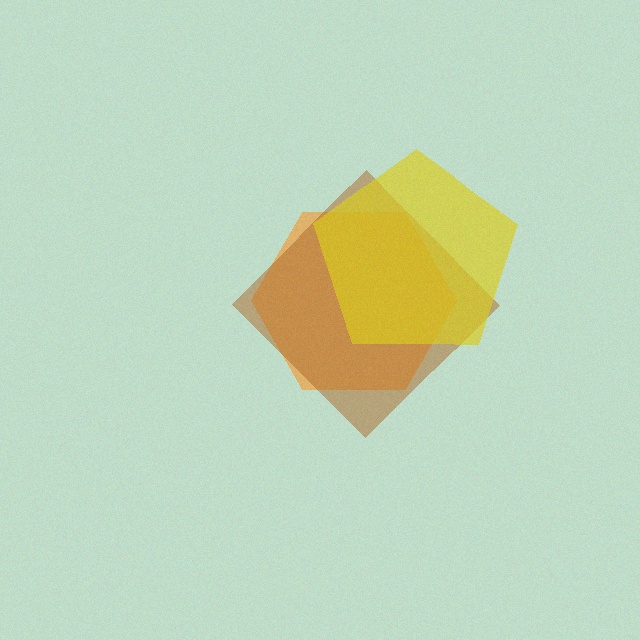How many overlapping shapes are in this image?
There are 3 overlapping shapes in the image.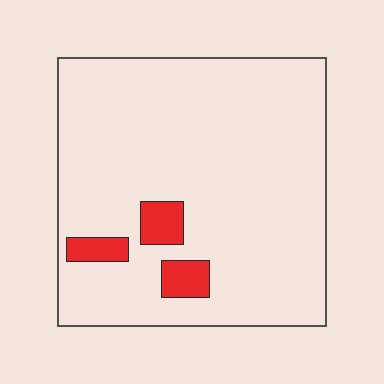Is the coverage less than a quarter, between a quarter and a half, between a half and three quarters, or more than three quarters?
Less than a quarter.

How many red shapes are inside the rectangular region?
3.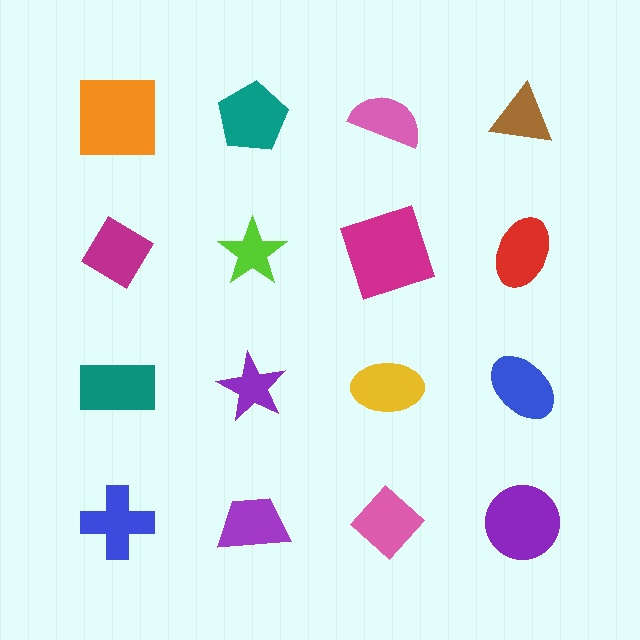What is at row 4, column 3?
A pink diamond.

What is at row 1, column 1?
An orange square.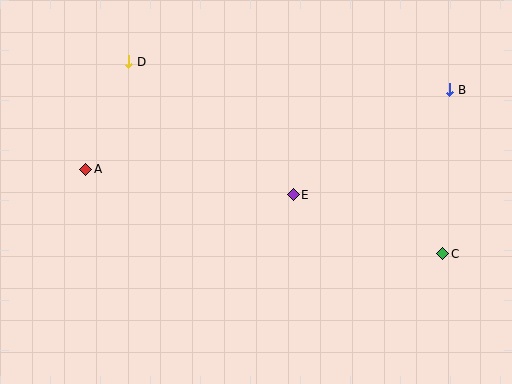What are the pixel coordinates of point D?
Point D is at (128, 62).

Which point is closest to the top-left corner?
Point D is closest to the top-left corner.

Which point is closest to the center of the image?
Point E at (293, 195) is closest to the center.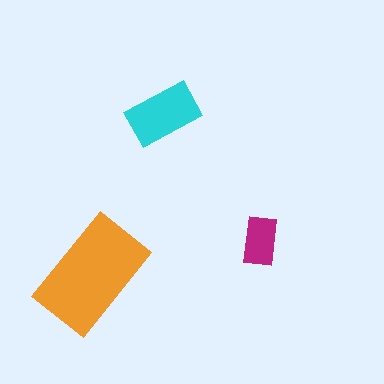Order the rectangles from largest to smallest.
the orange one, the cyan one, the magenta one.